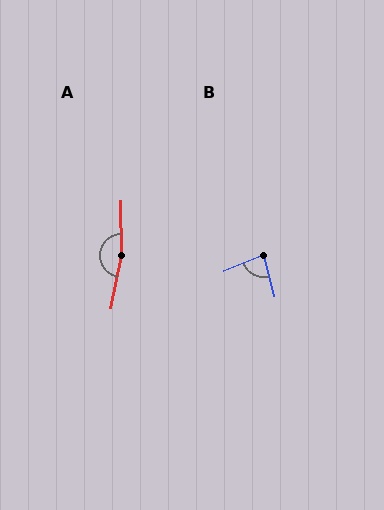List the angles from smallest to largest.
B (82°), A (169°).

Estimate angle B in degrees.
Approximately 82 degrees.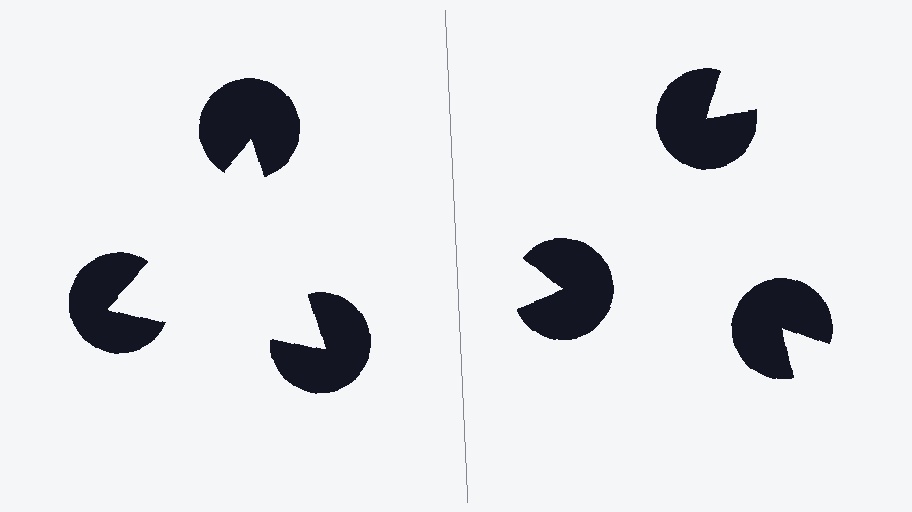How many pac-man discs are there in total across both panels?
6 — 3 on each side.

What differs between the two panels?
The pac-man discs are positioned identically on both sides; only the wedge orientations differ. On the left they align to a triangle; on the right they are misaligned.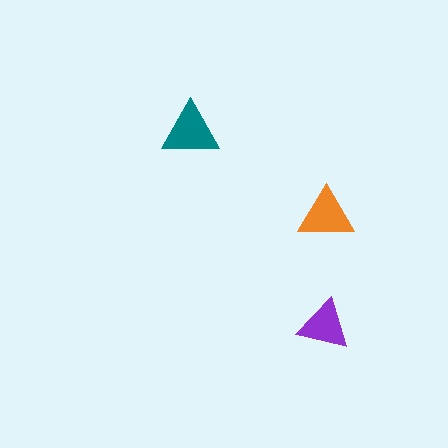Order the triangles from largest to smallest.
the teal one, the orange one, the purple one.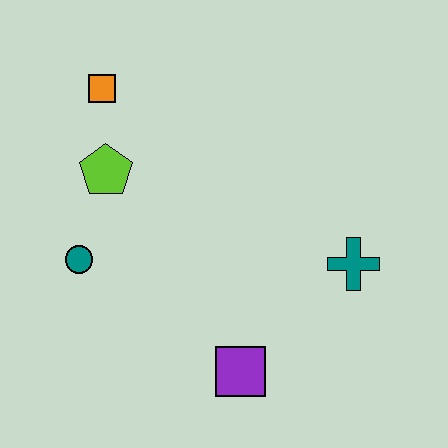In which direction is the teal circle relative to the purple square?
The teal circle is to the left of the purple square.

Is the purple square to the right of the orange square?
Yes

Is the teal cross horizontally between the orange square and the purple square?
No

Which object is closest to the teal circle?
The lime pentagon is closest to the teal circle.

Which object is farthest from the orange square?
The purple square is farthest from the orange square.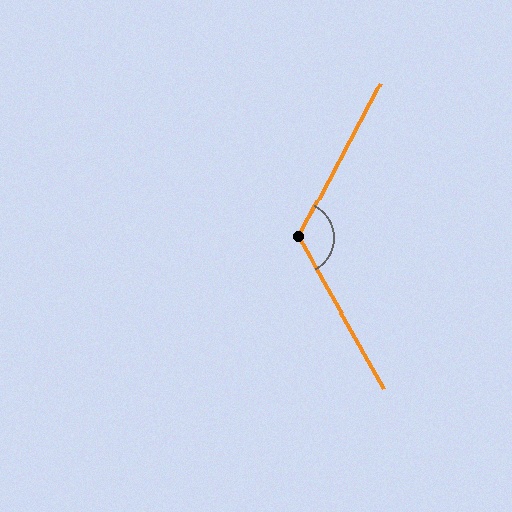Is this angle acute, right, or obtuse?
It is obtuse.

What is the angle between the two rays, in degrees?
Approximately 122 degrees.